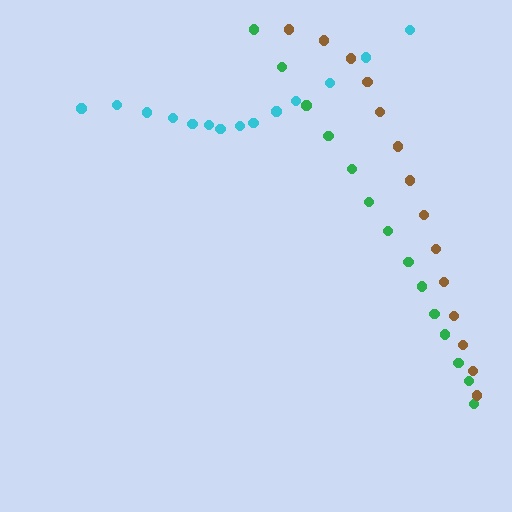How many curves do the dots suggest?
There are 3 distinct paths.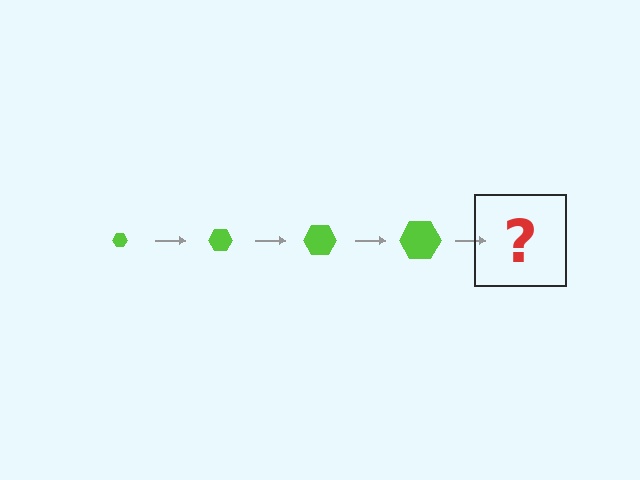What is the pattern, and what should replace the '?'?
The pattern is that the hexagon gets progressively larger each step. The '?' should be a lime hexagon, larger than the previous one.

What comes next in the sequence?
The next element should be a lime hexagon, larger than the previous one.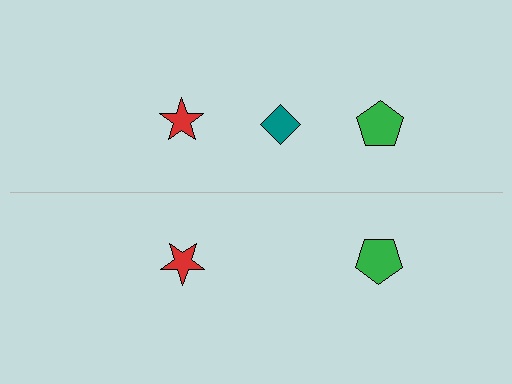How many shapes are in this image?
There are 5 shapes in this image.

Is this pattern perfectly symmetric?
No, the pattern is not perfectly symmetric. A teal diamond is missing from the bottom side.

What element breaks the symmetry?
A teal diamond is missing from the bottom side.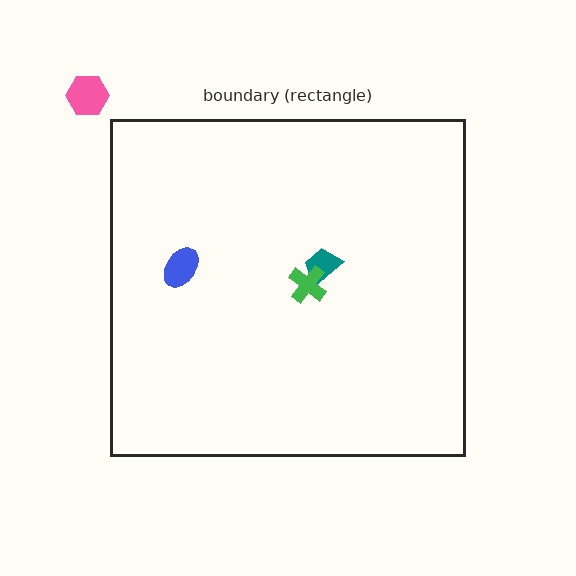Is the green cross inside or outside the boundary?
Inside.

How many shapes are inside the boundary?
3 inside, 1 outside.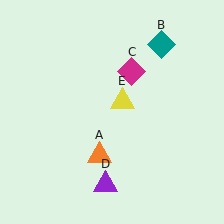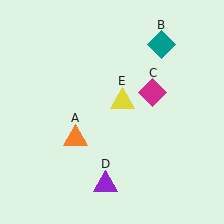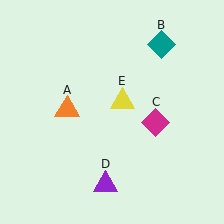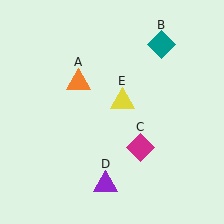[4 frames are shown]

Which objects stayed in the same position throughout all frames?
Teal diamond (object B) and purple triangle (object D) and yellow triangle (object E) remained stationary.